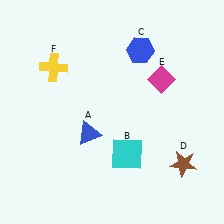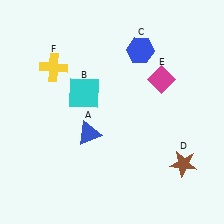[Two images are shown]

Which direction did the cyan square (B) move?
The cyan square (B) moved up.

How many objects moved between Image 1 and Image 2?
1 object moved between the two images.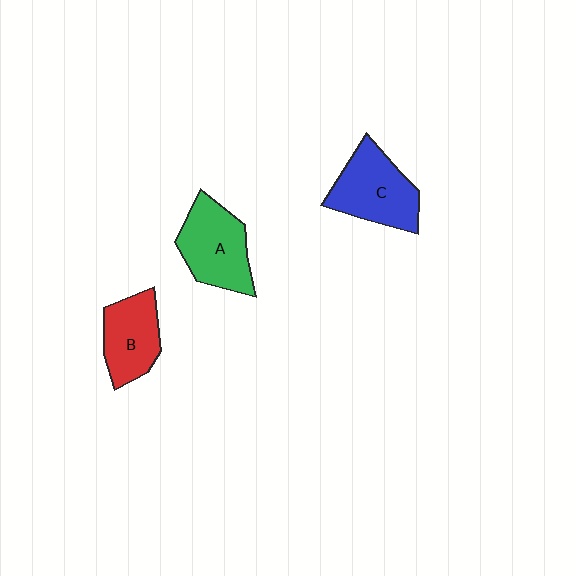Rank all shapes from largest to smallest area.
From largest to smallest: C (blue), A (green), B (red).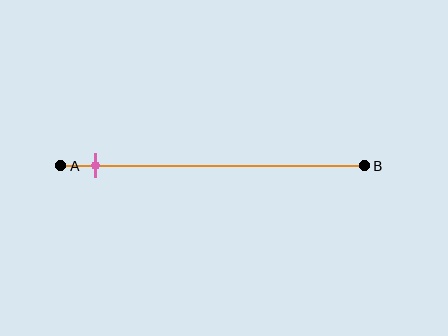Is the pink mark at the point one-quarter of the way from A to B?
No, the mark is at about 10% from A, not at the 25% one-quarter point.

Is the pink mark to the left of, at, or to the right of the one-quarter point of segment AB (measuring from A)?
The pink mark is to the left of the one-quarter point of segment AB.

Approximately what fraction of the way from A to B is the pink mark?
The pink mark is approximately 10% of the way from A to B.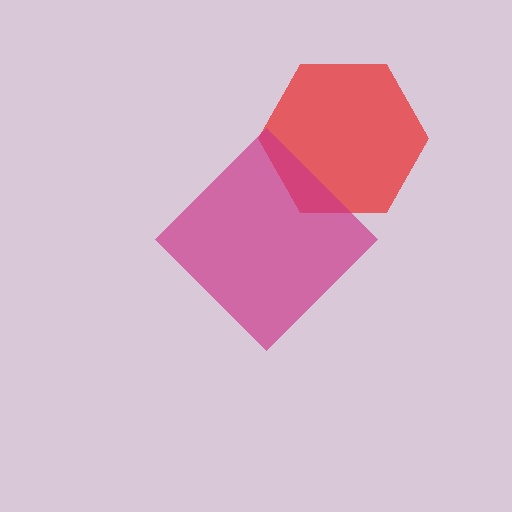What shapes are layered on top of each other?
The layered shapes are: a red hexagon, a magenta diamond.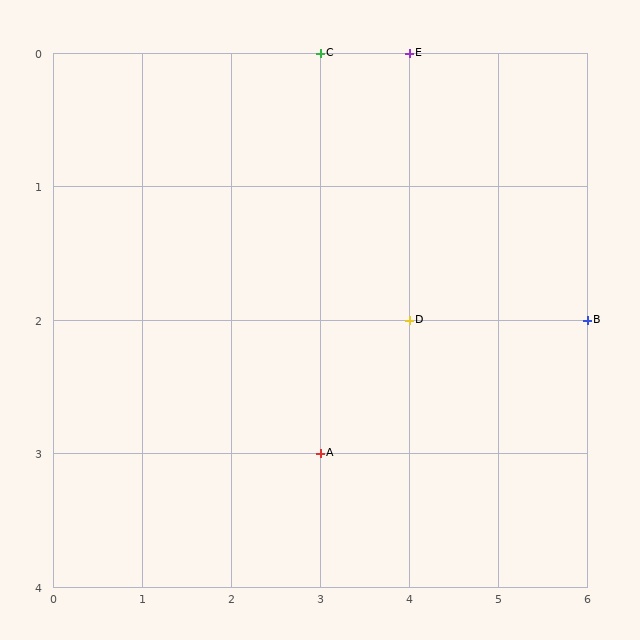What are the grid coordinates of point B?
Point B is at grid coordinates (6, 2).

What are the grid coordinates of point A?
Point A is at grid coordinates (3, 3).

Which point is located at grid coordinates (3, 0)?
Point C is at (3, 0).